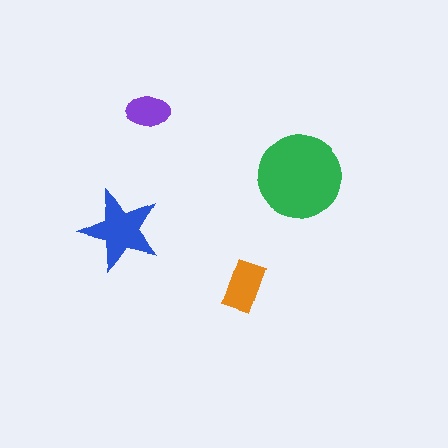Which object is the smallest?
The purple ellipse.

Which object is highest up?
The purple ellipse is topmost.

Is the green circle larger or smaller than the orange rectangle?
Larger.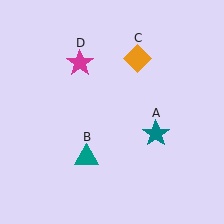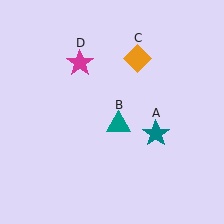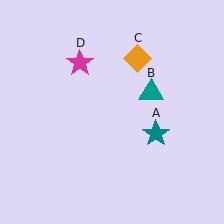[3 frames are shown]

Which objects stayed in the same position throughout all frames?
Teal star (object A) and orange diamond (object C) and magenta star (object D) remained stationary.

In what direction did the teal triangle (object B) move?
The teal triangle (object B) moved up and to the right.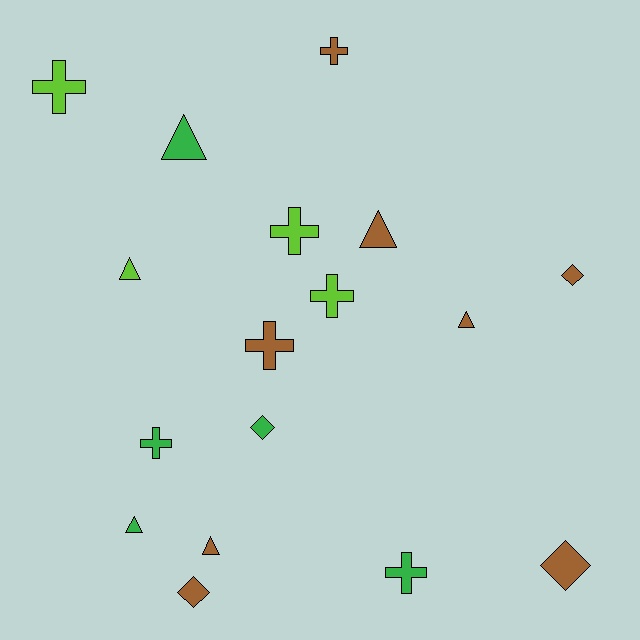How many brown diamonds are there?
There are 3 brown diamonds.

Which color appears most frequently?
Brown, with 8 objects.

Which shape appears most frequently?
Cross, with 7 objects.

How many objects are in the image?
There are 17 objects.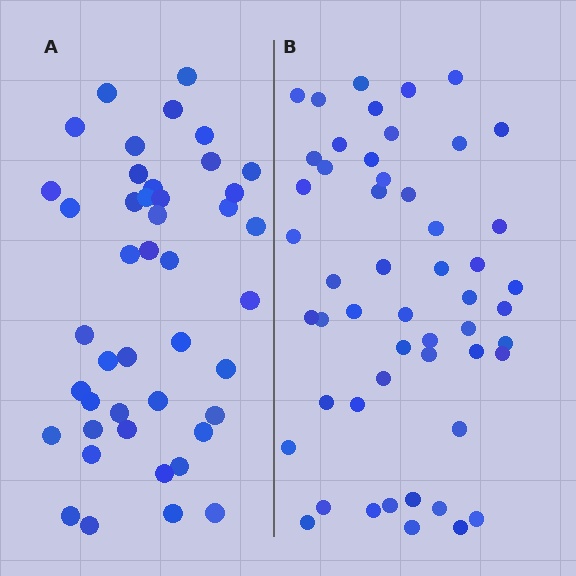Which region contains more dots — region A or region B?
Region B (the right region) has more dots.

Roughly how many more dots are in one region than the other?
Region B has roughly 8 or so more dots than region A.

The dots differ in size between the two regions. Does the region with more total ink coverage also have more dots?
No. Region A has more total ink coverage because its dots are larger, but region B actually contains more individual dots. Total area can be misleading — the number of items is what matters here.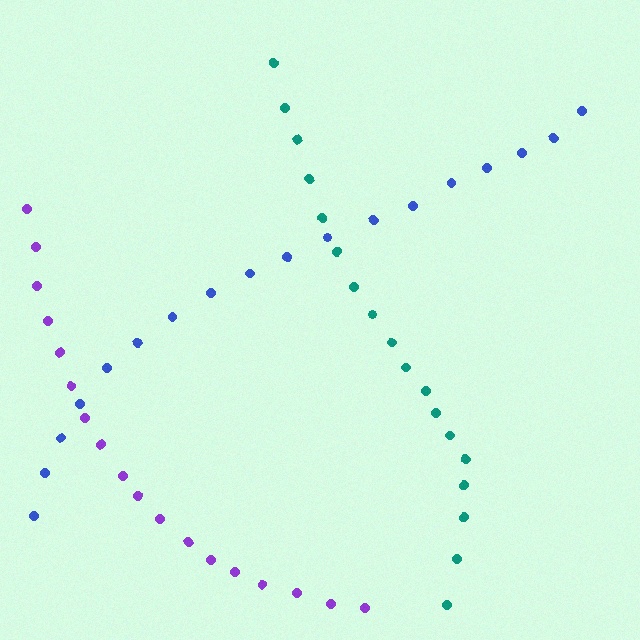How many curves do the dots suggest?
There are 3 distinct paths.